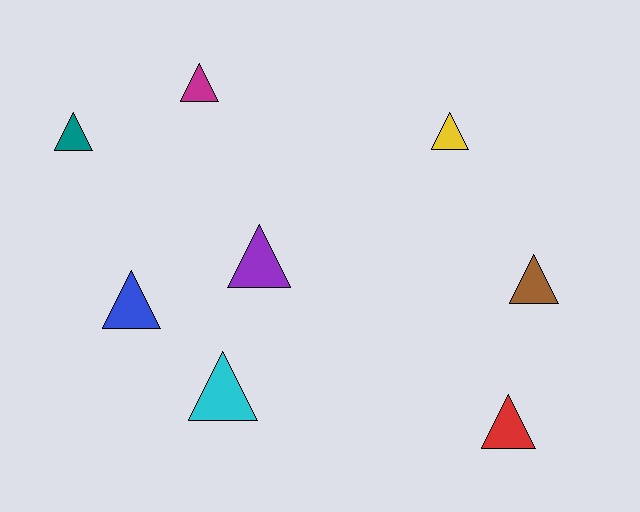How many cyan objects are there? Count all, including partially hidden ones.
There is 1 cyan object.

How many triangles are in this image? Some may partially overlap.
There are 8 triangles.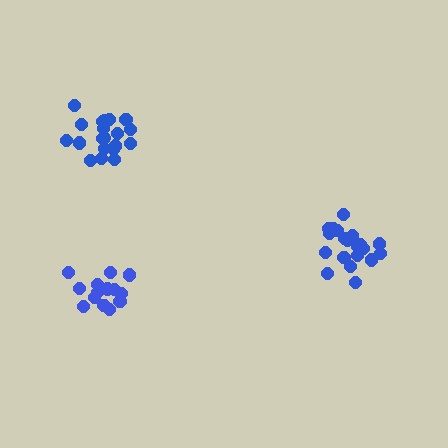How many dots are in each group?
Group 1: 20 dots, Group 2: 20 dots, Group 3: 14 dots (54 total).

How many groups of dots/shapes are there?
There are 3 groups.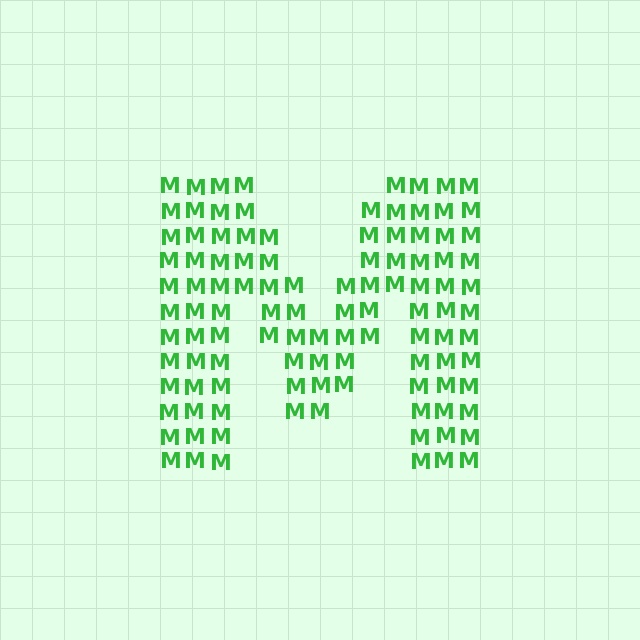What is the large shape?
The large shape is the letter M.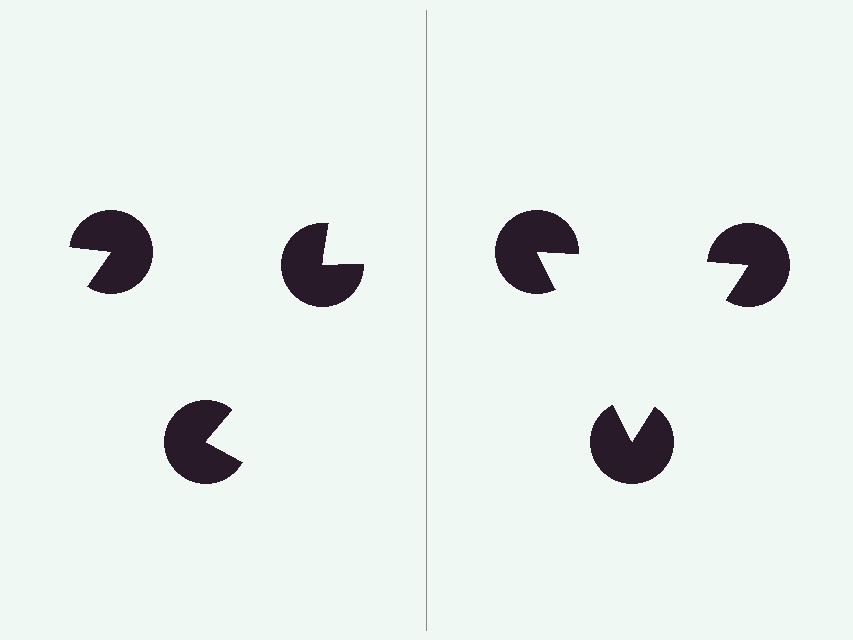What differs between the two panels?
The pac-man discs are positioned identically on both sides; only the wedge orientations differ. On the right they align to a triangle; on the left they are misaligned.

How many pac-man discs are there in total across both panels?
6 — 3 on each side.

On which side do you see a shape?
An illusory triangle appears on the right side. On the left side the wedge cuts are rotated, so no coherent shape forms.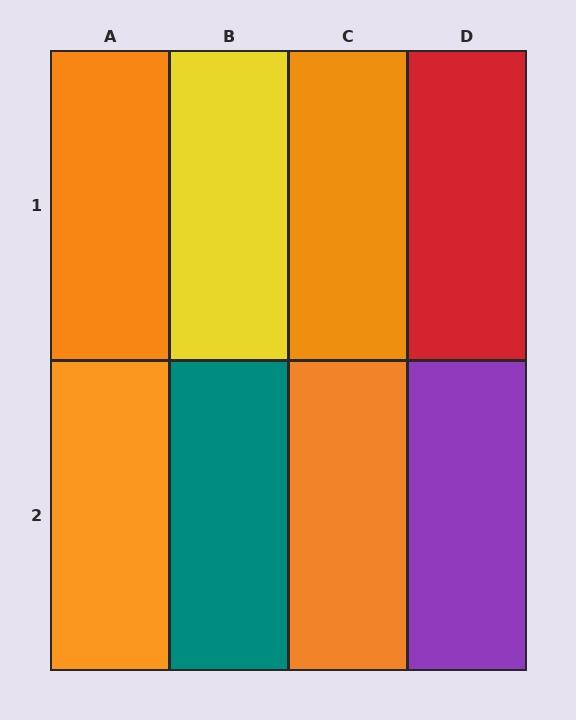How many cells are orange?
4 cells are orange.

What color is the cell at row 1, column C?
Orange.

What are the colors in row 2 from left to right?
Orange, teal, orange, purple.